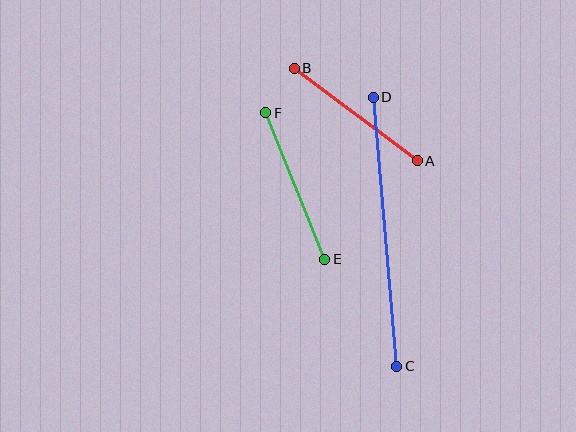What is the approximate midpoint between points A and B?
The midpoint is at approximately (356, 115) pixels.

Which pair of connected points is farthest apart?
Points C and D are farthest apart.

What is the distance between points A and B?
The distance is approximately 154 pixels.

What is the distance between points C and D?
The distance is approximately 270 pixels.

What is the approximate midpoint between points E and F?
The midpoint is at approximately (295, 186) pixels.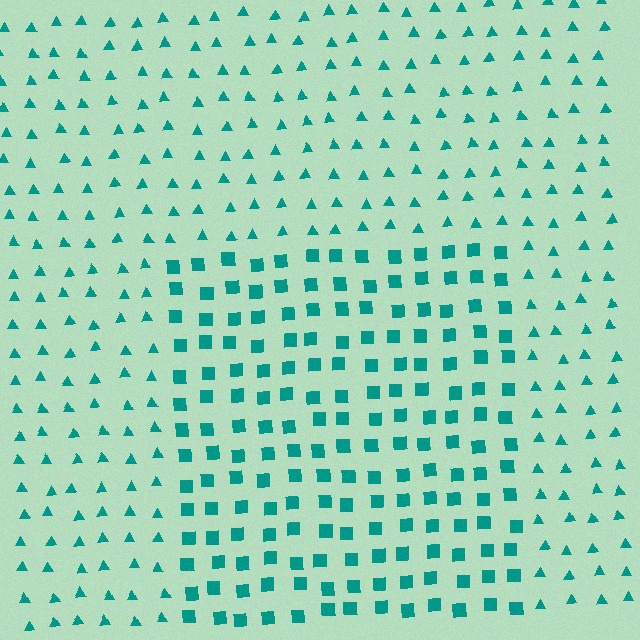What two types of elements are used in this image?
The image uses squares inside the rectangle region and triangles outside it.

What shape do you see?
I see a rectangle.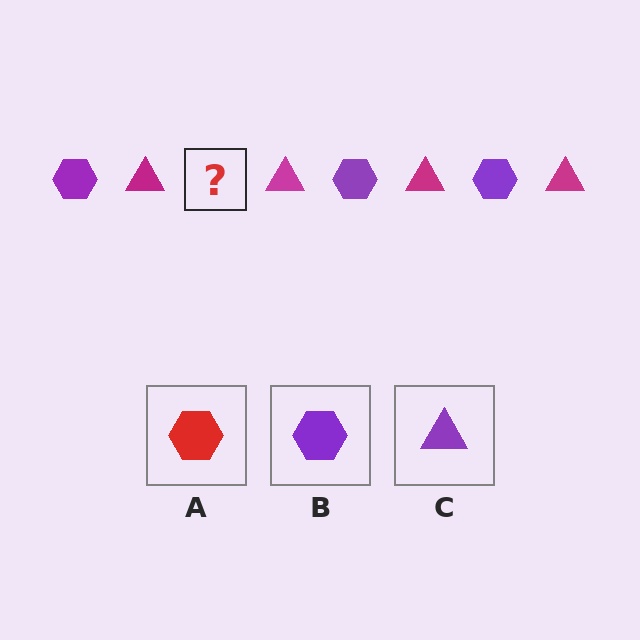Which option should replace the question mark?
Option B.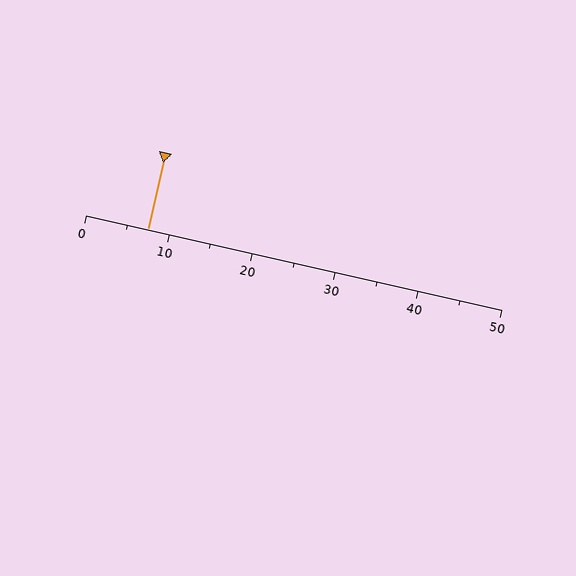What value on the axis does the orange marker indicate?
The marker indicates approximately 7.5.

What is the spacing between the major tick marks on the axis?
The major ticks are spaced 10 apart.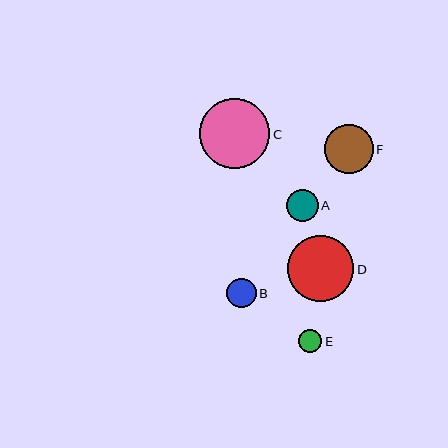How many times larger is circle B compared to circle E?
Circle B is approximately 1.3 times the size of circle E.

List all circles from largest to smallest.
From largest to smallest: C, D, F, A, B, E.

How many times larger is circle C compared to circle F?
Circle C is approximately 1.4 times the size of circle F.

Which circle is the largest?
Circle C is the largest with a size of approximately 70 pixels.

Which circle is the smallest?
Circle E is the smallest with a size of approximately 23 pixels.